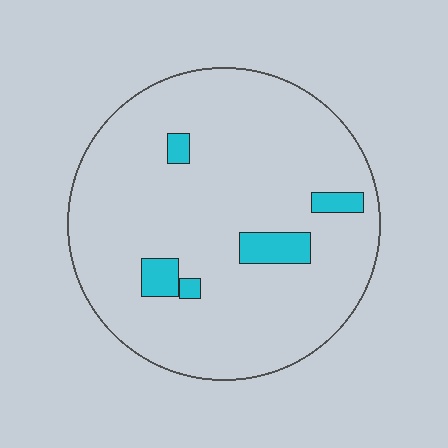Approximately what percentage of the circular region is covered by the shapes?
Approximately 10%.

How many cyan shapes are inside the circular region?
5.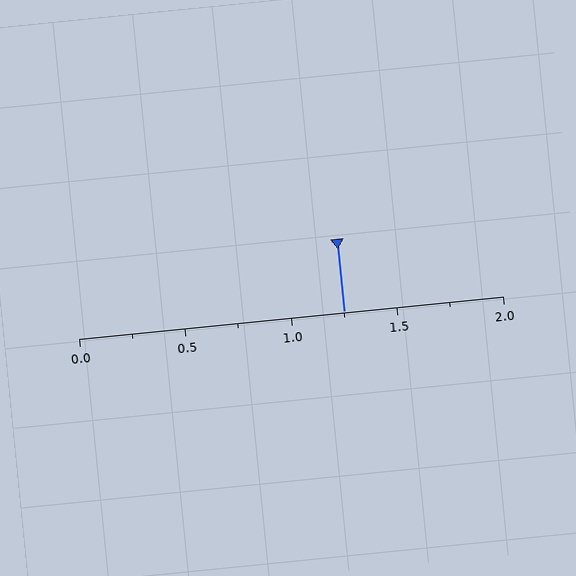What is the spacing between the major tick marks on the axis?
The major ticks are spaced 0.5 apart.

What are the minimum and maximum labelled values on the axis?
The axis runs from 0.0 to 2.0.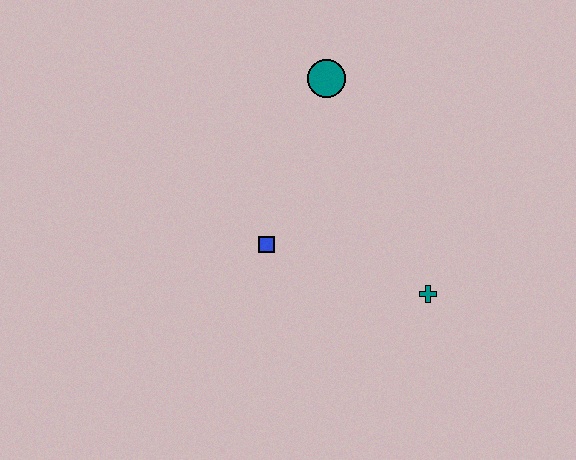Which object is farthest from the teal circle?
The teal cross is farthest from the teal circle.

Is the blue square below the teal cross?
No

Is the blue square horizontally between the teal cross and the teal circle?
No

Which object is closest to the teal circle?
The blue square is closest to the teal circle.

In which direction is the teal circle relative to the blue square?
The teal circle is above the blue square.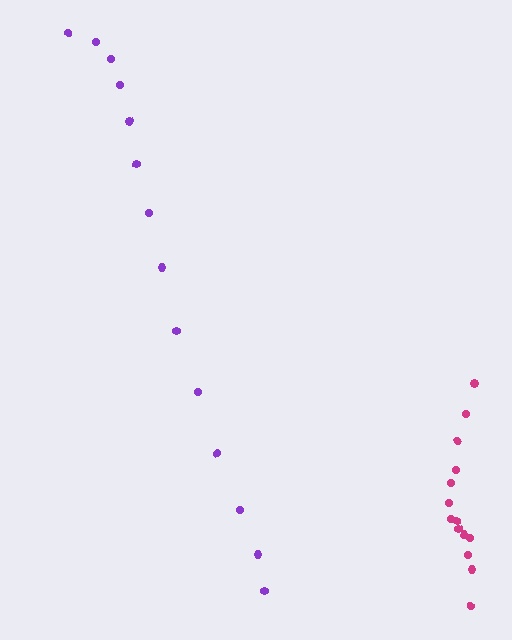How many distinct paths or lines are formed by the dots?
There are 2 distinct paths.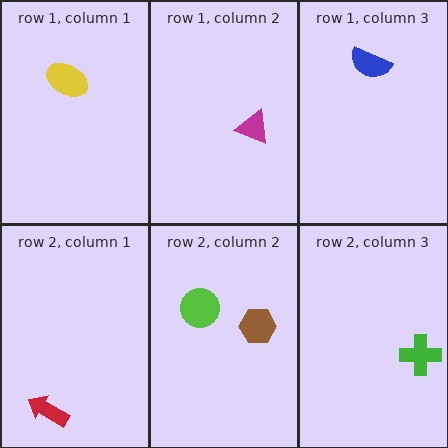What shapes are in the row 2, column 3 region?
The green cross.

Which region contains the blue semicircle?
The row 1, column 3 region.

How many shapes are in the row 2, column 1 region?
1.